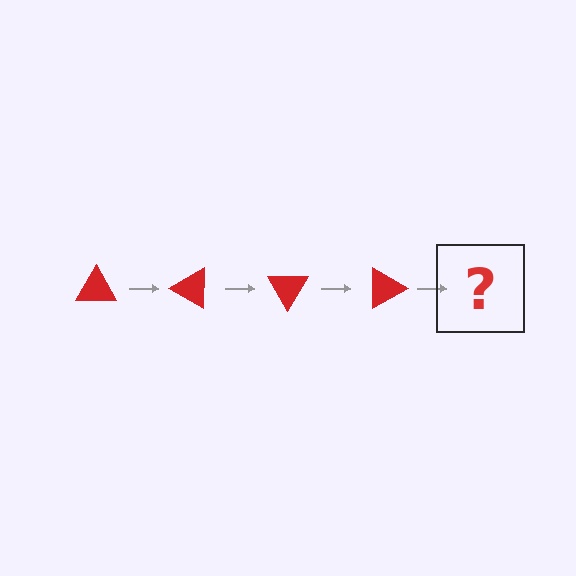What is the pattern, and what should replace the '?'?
The pattern is that the triangle rotates 30 degrees each step. The '?' should be a red triangle rotated 120 degrees.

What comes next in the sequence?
The next element should be a red triangle rotated 120 degrees.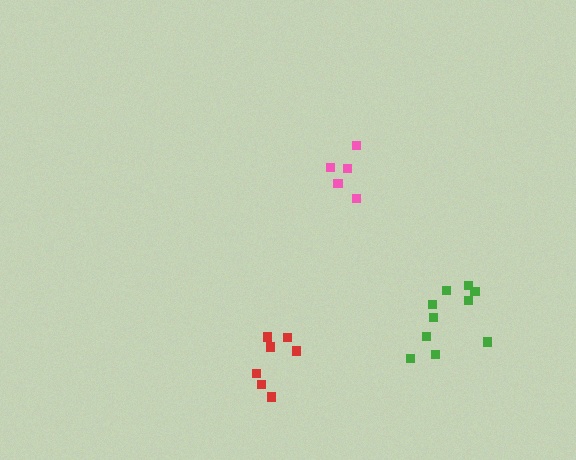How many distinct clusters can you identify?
There are 3 distinct clusters.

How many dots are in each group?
Group 1: 10 dots, Group 2: 7 dots, Group 3: 5 dots (22 total).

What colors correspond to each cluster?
The clusters are colored: green, red, pink.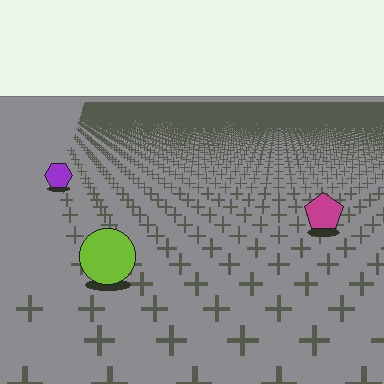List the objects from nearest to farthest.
From nearest to farthest: the lime circle, the magenta pentagon, the purple hexagon.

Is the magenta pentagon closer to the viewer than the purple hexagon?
Yes. The magenta pentagon is closer — you can tell from the texture gradient: the ground texture is coarser near it.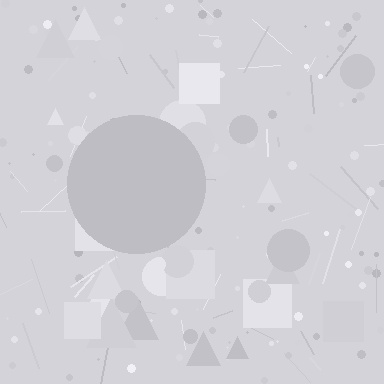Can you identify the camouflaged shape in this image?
The camouflaged shape is a circle.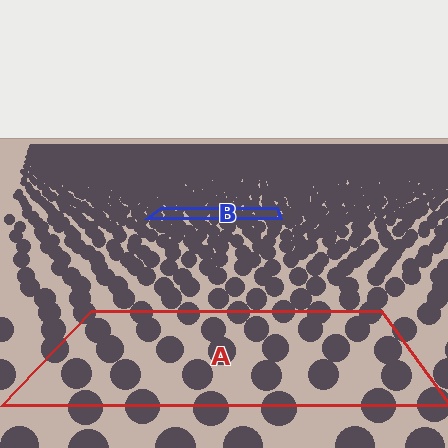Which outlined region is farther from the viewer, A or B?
Region B is farther from the viewer — the texture elements inside it appear smaller and more densely packed.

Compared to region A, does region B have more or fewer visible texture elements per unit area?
Region B has more texture elements per unit area — they are packed more densely because it is farther away.